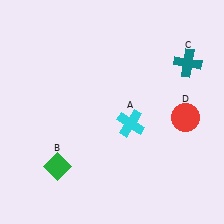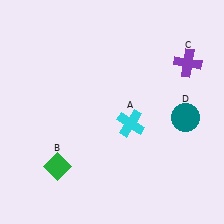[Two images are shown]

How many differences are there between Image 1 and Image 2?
There are 2 differences between the two images.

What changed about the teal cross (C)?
In Image 1, C is teal. In Image 2, it changed to purple.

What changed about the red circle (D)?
In Image 1, D is red. In Image 2, it changed to teal.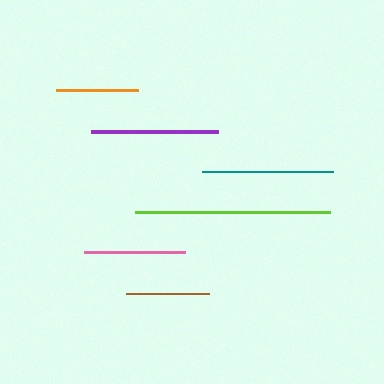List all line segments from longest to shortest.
From longest to shortest: lime, teal, purple, pink, brown, orange.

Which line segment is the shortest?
The orange line is the shortest at approximately 83 pixels.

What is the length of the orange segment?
The orange segment is approximately 83 pixels long.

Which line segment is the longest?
The lime line is the longest at approximately 196 pixels.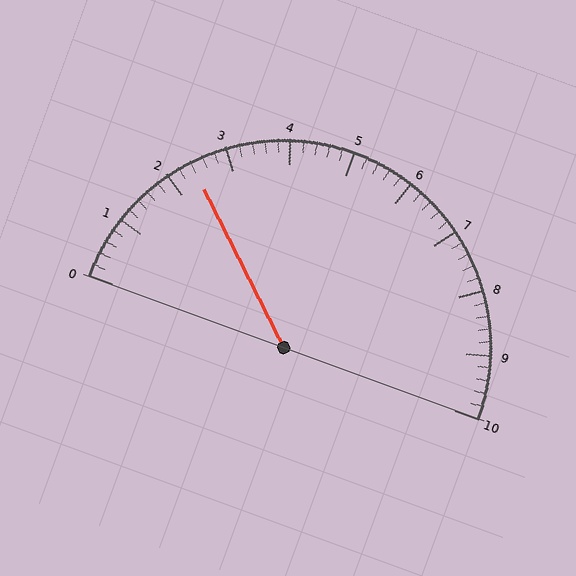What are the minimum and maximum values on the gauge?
The gauge ranges from 0 to 10.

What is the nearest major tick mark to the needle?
The nearest major tick mark is 2.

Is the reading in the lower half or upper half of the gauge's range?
The reading is in the lower half of the range (0 to 10).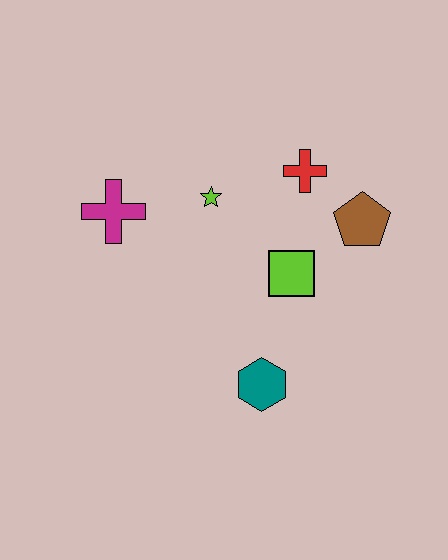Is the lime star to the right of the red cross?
No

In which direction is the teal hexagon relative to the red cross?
The teal hexagon is below the red cross.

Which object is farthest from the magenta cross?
The brown pentagon is farthest from the magenta cross.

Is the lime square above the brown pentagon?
No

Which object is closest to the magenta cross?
The lime star is closest to the magenta cross.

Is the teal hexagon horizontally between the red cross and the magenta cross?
Yes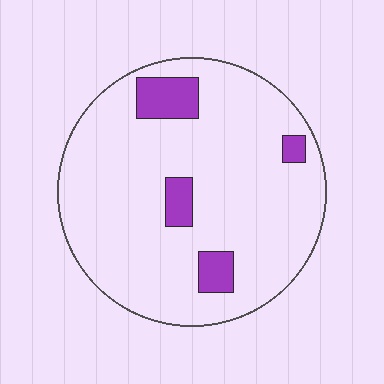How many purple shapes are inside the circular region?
4.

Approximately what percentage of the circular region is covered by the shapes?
Approximately 10%.